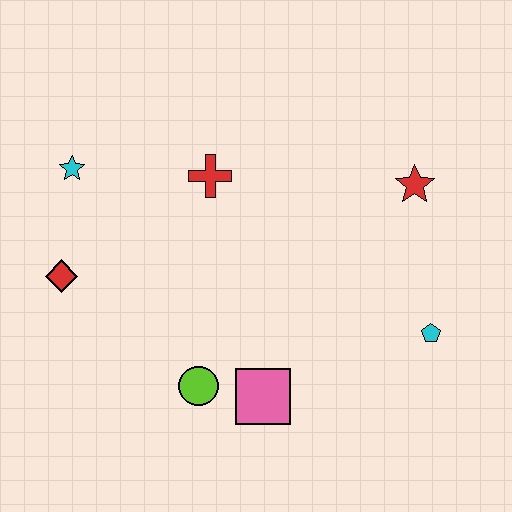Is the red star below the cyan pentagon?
No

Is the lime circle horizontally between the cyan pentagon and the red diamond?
Yes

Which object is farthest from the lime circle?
The red star is farthest from the lime circle.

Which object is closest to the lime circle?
The pink square is closest to the lime circle.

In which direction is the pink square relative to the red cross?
The pink square is below the red cross.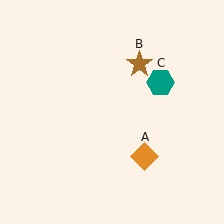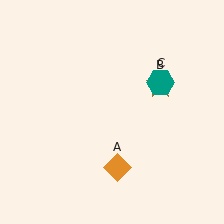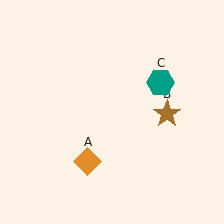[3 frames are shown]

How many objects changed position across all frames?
2 objects changed position: orange diamond (object A), brown star (object B).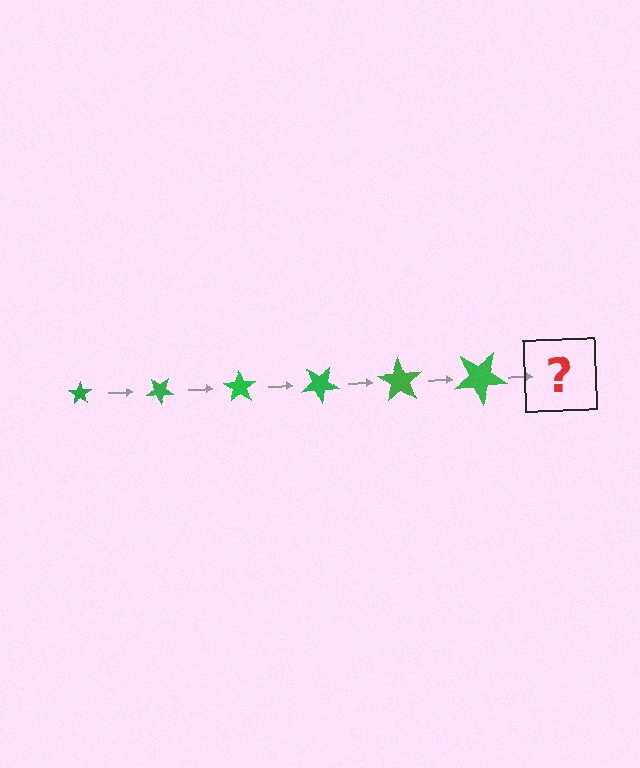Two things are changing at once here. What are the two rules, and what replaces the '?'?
The two rules are that the star grows larger each step and it rotates 35 degrees each step. The '?' should be a star, larger than the previous one and rotated 210 degrees from the start.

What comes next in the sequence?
The next element should be a star, larger than the previous one and rotated 210 degrees from the start.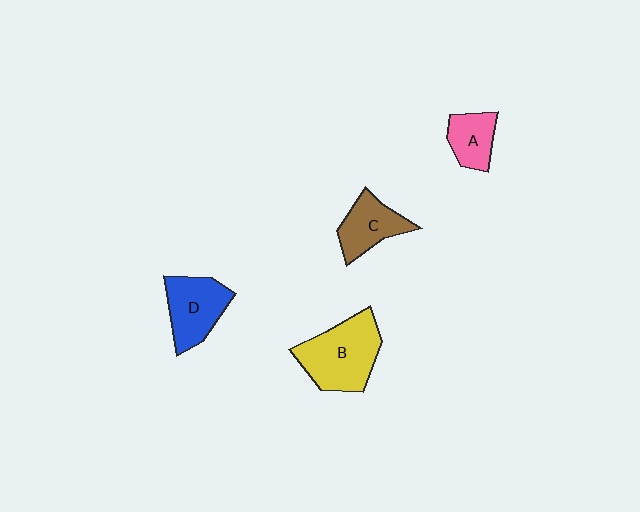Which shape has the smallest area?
Shape A (pink).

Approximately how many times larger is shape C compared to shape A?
Approximately 1.2 times.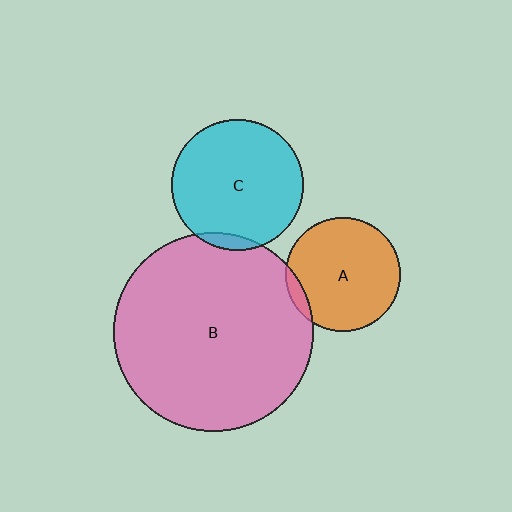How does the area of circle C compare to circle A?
Approximately 1.3 times.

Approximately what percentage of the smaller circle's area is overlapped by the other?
Approximately 5%.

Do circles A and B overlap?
Yes.